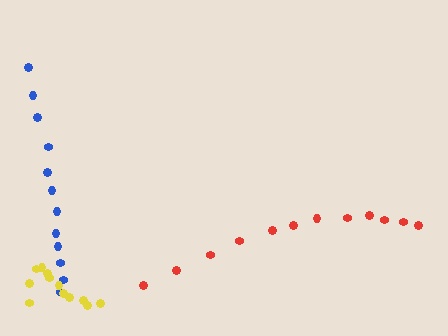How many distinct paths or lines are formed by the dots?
There are 3 distinct paths.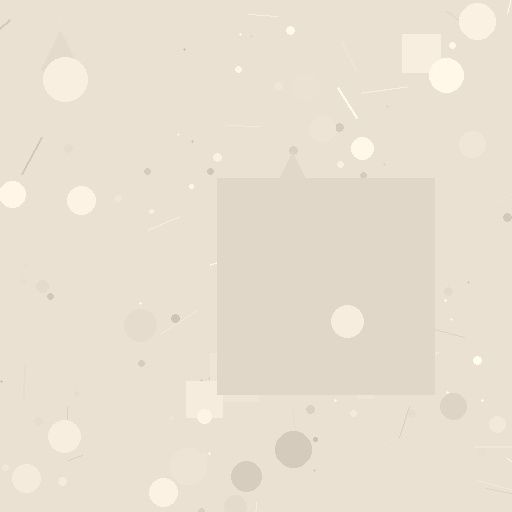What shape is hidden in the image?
A square is hidden in the image.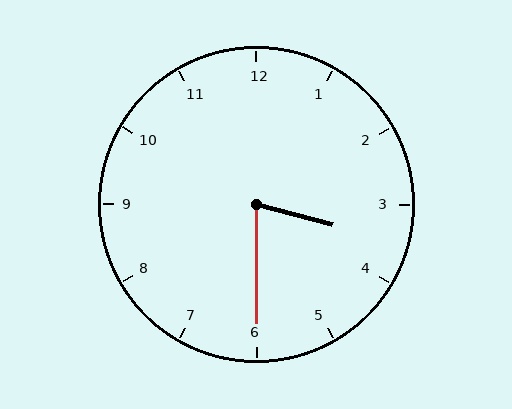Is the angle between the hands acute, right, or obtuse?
It is acute.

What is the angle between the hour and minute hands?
Approximately 75 degrees.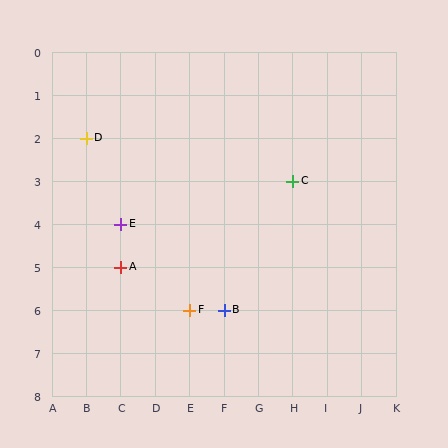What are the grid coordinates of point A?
Point A is at grid coordinates (C, 5).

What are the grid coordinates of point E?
Point E is at grid coordinates (C, 4).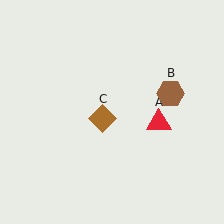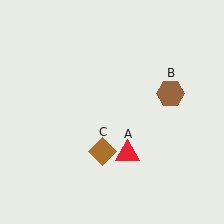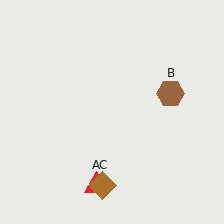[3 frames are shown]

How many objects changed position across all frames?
2 objects changed position: red triangle (object A), brown diamond (object C).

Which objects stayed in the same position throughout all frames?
Brown hexagon (object B) remained stationary.